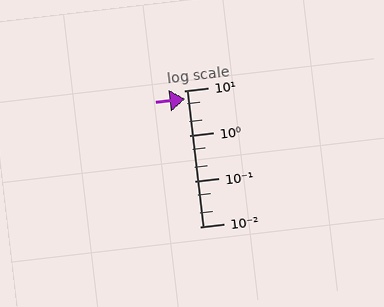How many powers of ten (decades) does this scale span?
The scale spans 3 decades, from 0.01 to 10.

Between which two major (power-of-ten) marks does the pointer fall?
The pointer is between 1 and 10.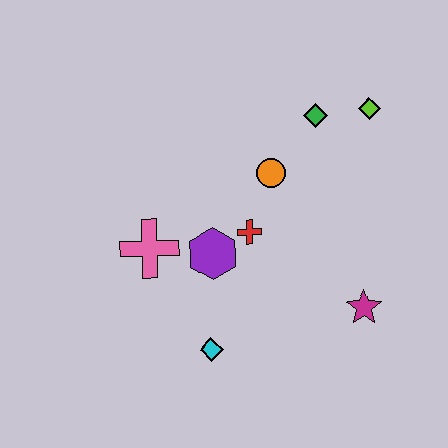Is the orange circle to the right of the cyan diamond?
Yes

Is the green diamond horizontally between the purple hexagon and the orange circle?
No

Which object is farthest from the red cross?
The lime diamond is farthest from the red cross.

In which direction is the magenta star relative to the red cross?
The magenta star is to the right of the red cross.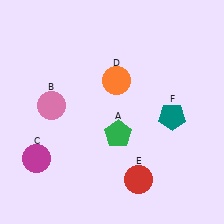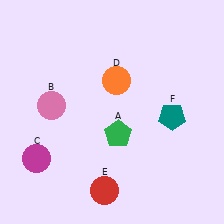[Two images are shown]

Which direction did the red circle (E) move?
The red circle (E) moved left.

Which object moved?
The red circle (E) moved left.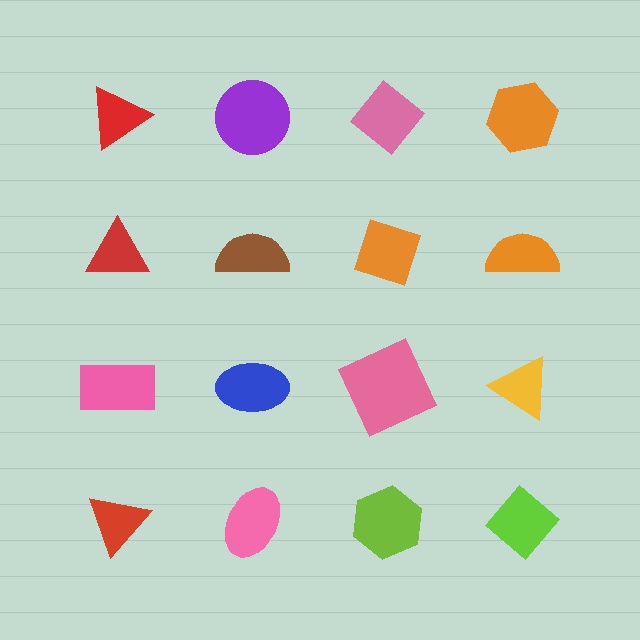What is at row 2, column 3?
An orange diamond.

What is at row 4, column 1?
A red triangle.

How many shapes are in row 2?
4 shapes.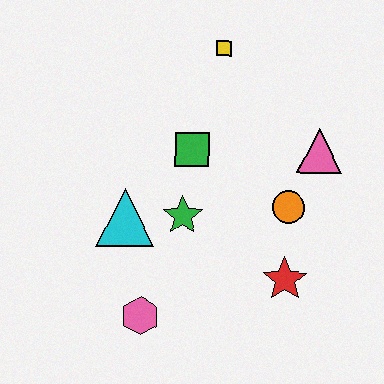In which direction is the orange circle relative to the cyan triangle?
The orange circle is to the right of the cyan triangle.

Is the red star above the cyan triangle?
No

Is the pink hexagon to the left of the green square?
Yes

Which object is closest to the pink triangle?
The orange circle is closest to the pink triangle.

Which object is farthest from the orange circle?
The pink hexagon is farthest from the orange circle.